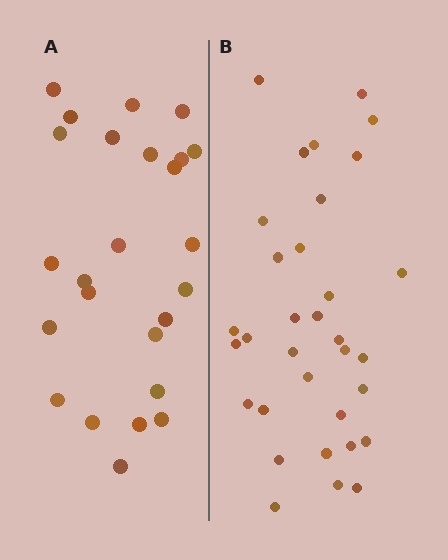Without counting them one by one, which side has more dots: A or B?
Region B (the right region) has more dots.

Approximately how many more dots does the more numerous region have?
Region B has roughly 8 or so more dots than region A.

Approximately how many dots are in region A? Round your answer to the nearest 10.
About 20 dots. (The exact count is 25, which rounds to 20.)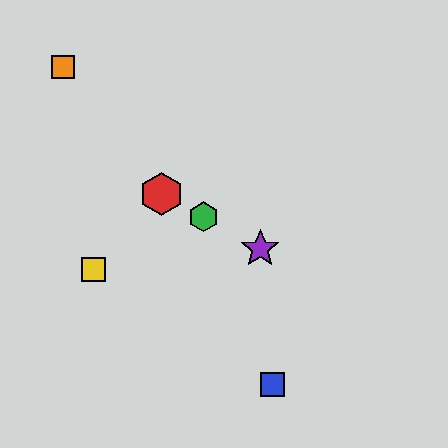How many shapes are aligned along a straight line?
3 shapes (the red hexagon, the green hexagon, the purple star) are aligned along a straight line.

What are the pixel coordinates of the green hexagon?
The green hexagon is at (203, 217).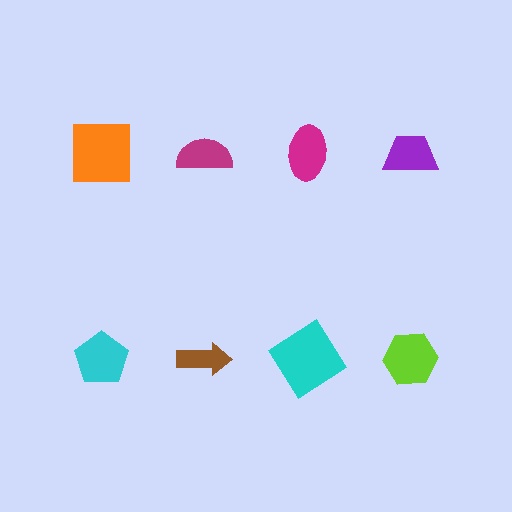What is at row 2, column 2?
A brown arrow.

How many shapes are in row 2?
4 shapes.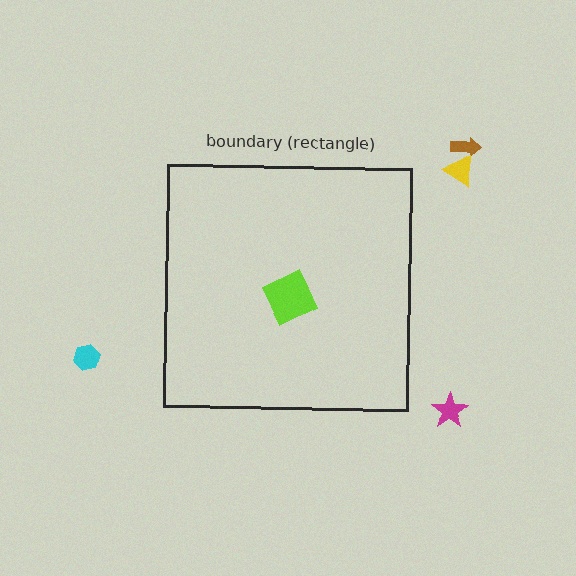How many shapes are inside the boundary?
1 inside, 4 outside.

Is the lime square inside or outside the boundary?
Inside.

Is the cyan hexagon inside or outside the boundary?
Outside.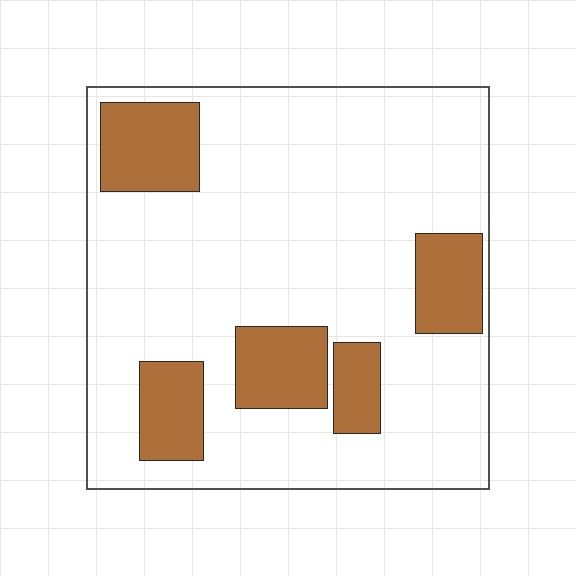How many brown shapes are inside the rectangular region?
5.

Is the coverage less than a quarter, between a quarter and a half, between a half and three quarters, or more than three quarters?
Less than a quarter.